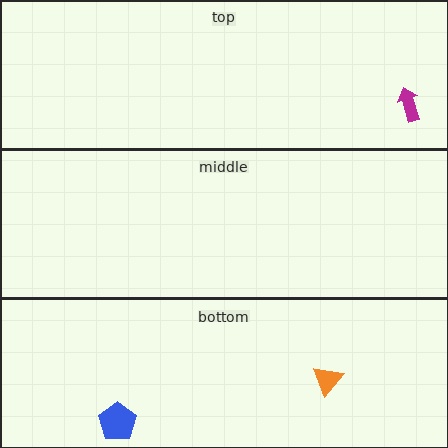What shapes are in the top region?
The magenta arrow.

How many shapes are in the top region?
1.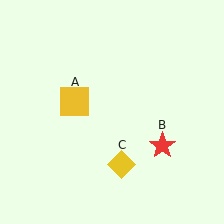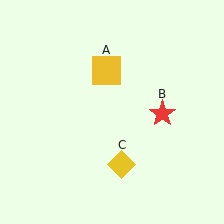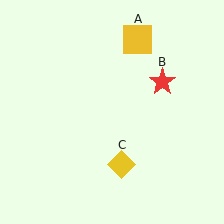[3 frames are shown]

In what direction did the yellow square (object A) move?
The yellow square (object A) moved up and to the right.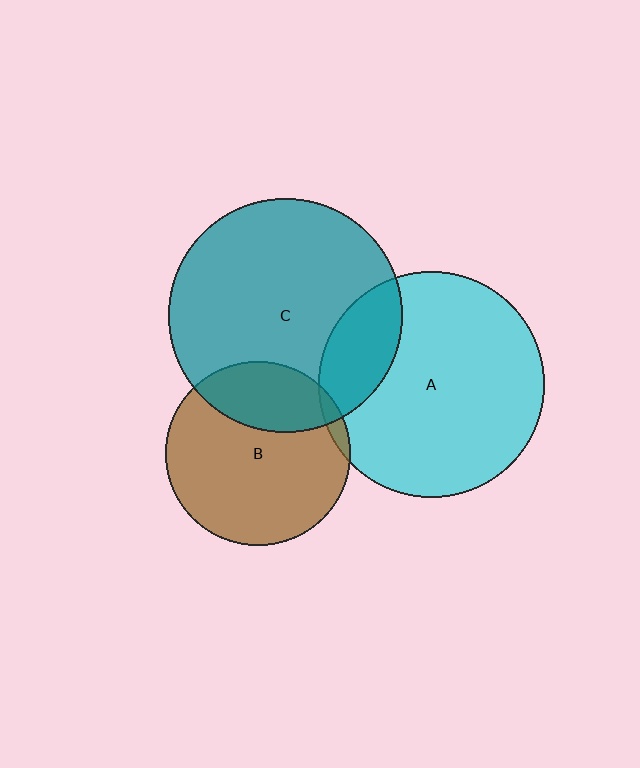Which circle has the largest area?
Circle C (teal).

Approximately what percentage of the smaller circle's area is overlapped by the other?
Approximately 5%.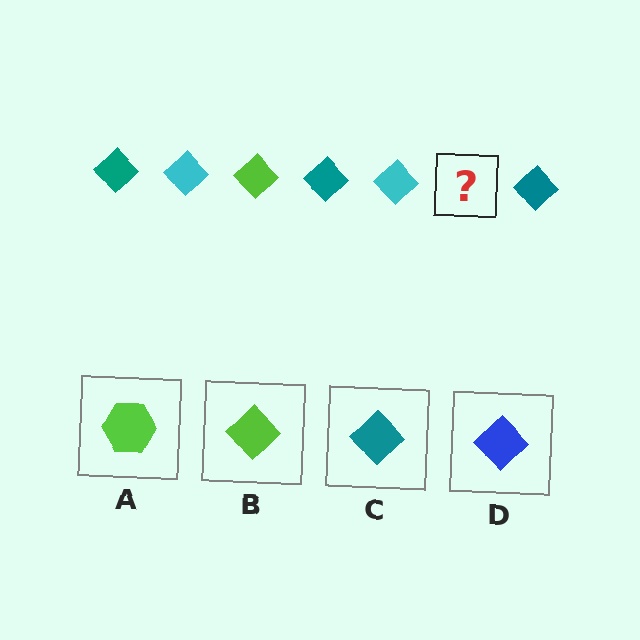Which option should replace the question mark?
Option B.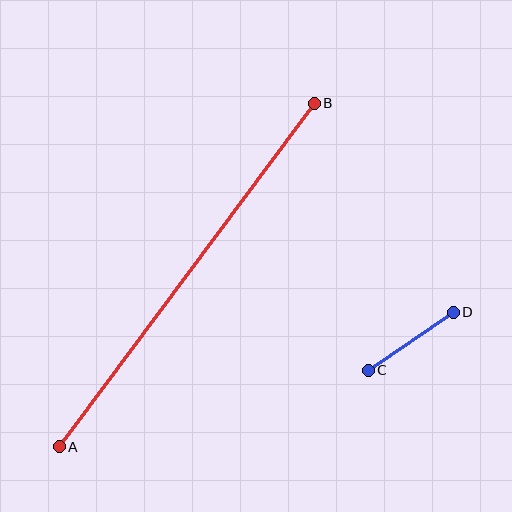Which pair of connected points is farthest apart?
Points A and B are farthest apart.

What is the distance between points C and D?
The distance is approximately 103 pixels.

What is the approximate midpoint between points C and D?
The midpoint is at approximately (411, 341) pixels.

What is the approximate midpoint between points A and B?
The midpoint is at approximately (187, 275) pixels.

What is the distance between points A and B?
The distance is approximately 428 pixels.